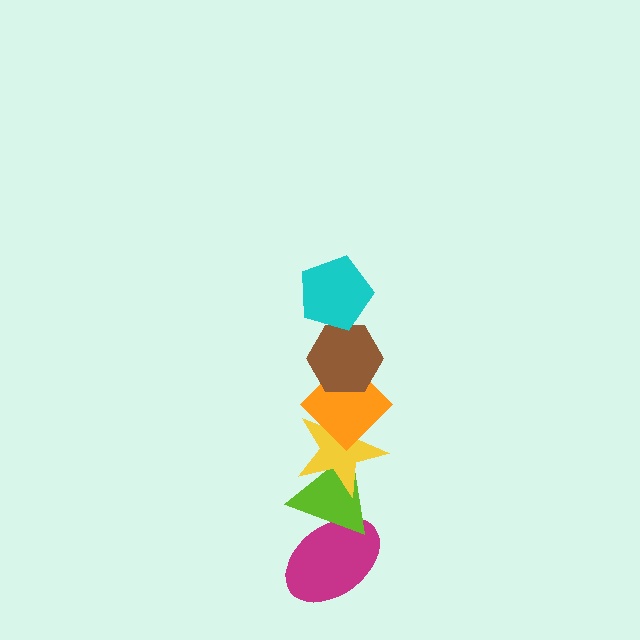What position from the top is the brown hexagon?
The brown hexagon is 2nd from the top.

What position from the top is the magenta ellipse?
The magenta ellipse is 6th from the top.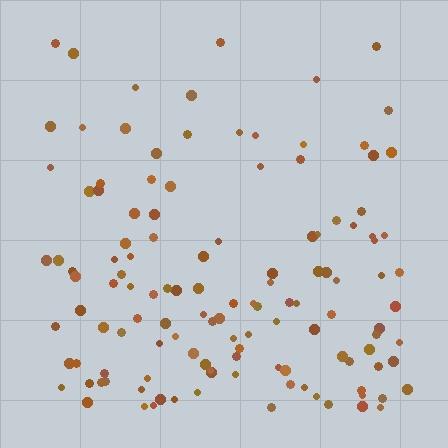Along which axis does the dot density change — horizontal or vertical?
Vertical.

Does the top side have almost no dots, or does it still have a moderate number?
Still a moderate number, just noticeably fewer than the bottom.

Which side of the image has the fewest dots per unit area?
The top.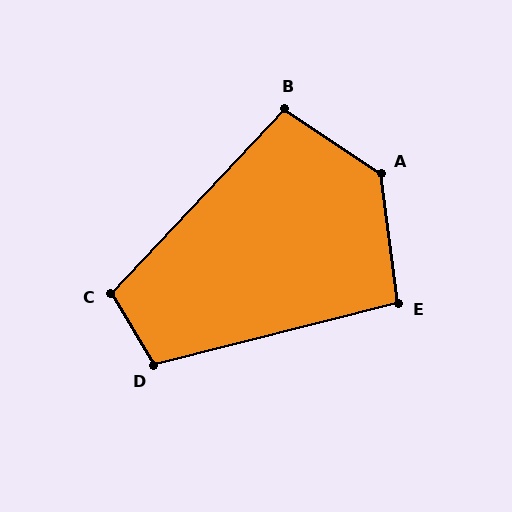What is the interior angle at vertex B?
Approximately 99 degrees (obtuse).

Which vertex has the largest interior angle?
A, at approximately 131 degrees.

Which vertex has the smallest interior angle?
E, at approximately 97 degrees.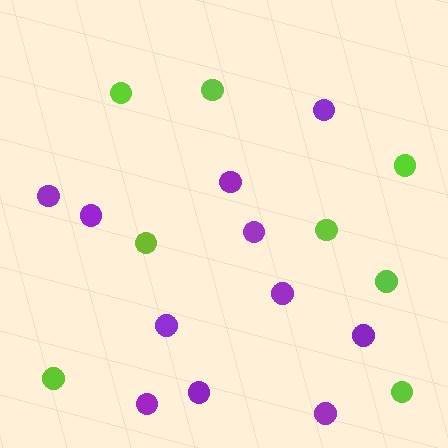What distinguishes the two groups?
There are 2 groups: one group of lime circles (8) and one group of purple circles (11).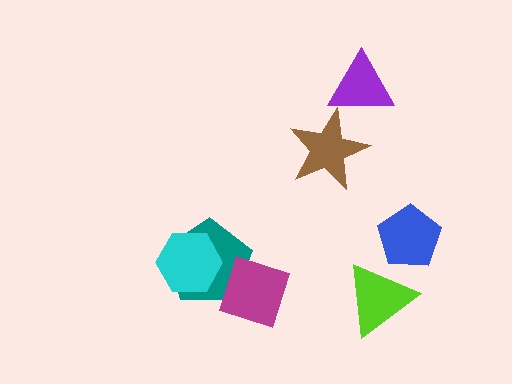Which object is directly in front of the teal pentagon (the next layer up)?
The cyan hexagon is directly in front of the teal pentagon.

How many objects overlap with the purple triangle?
1 object overlaps with the purple triangle.